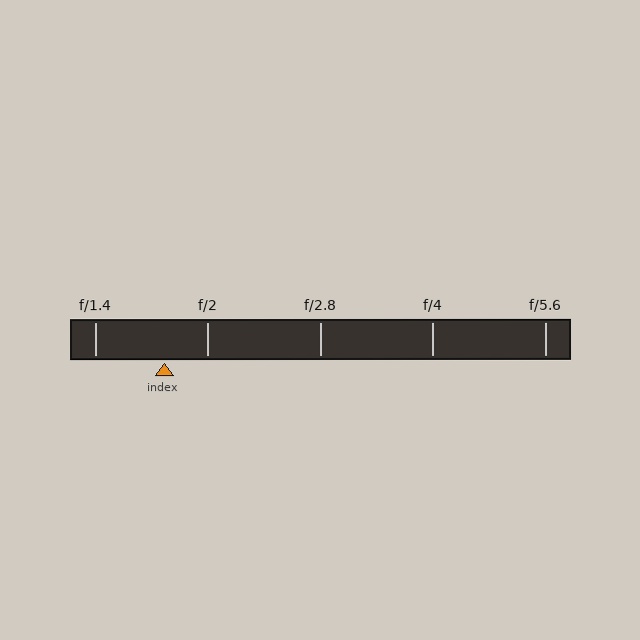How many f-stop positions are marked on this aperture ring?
There are 5 f-stop positions marked.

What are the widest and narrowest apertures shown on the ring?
The widest aperture shown is f/1.4 and the narrowest is f/5.6.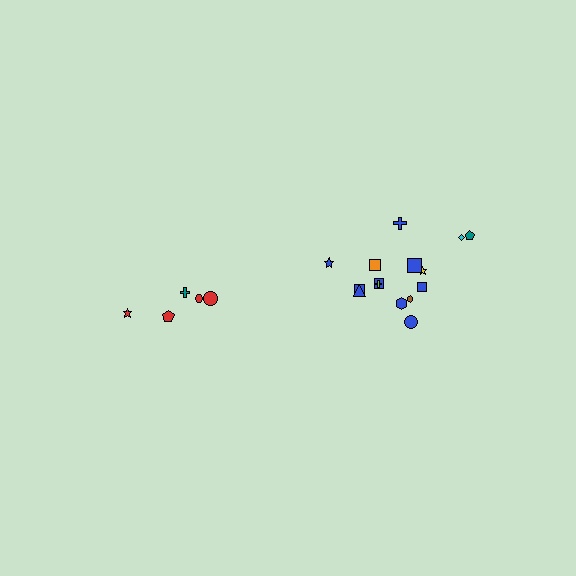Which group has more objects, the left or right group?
The right group.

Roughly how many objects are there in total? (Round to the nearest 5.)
Roughly 20 objects in total.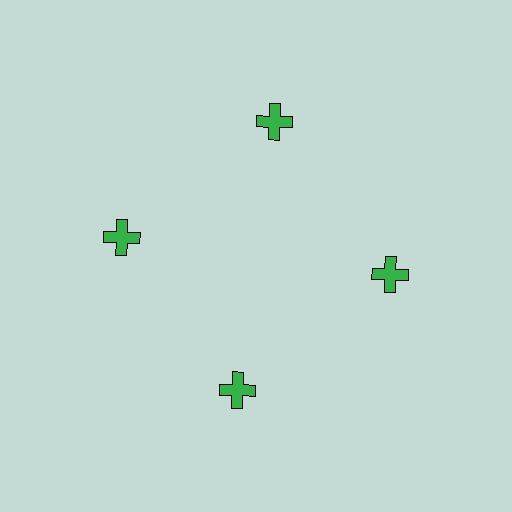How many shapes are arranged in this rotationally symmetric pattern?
There are 4 shapes, arranged in 4 groups of 1.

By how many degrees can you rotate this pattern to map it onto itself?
The pattern maps onto itself every 90 degrees of rotation.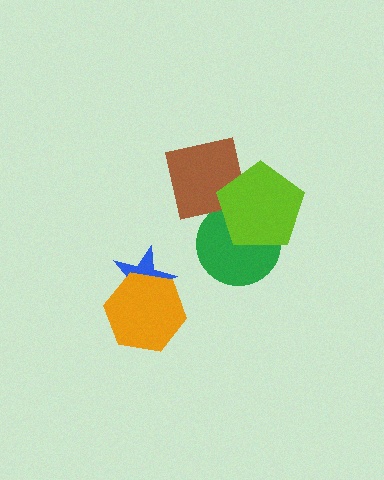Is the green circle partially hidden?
Yes, it is partially covered by another shape.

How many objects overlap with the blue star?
1 object overlaps with the blue star.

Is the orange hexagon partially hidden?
No, no other shape covers it.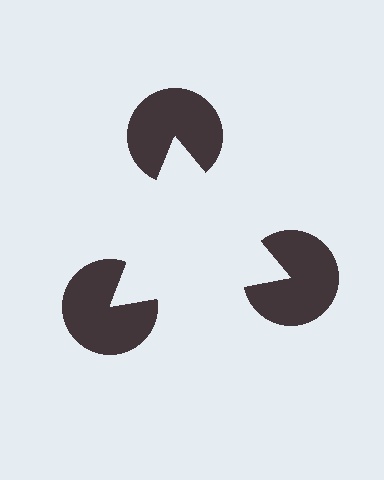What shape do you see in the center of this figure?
An illusory triangle — its edges are inferred from the aligned wedge cuts in the pac-man discs, not physically drawn.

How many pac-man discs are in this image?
There are 3 — one at each vertex of the illusory triangle.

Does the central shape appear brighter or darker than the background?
It typically appears slightly brighter than the background, even though no actual brightness change is drawn.